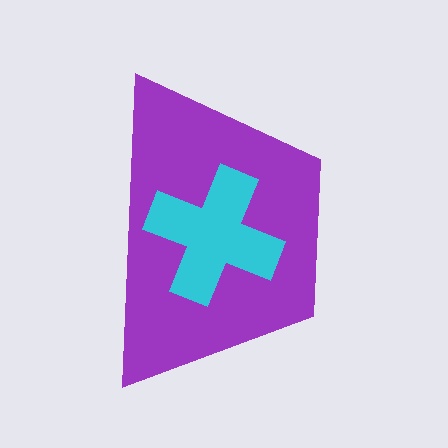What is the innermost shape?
The cyan cross.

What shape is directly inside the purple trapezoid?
The cyan cross.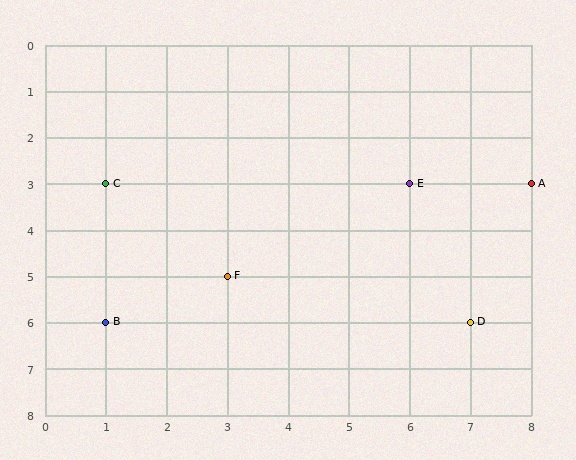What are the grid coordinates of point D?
Point D is at grid coordinates (7, 6).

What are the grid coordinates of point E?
Point E is at grid coordinates (6, 3).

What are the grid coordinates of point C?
Point C is at grid coordinates (1, 3).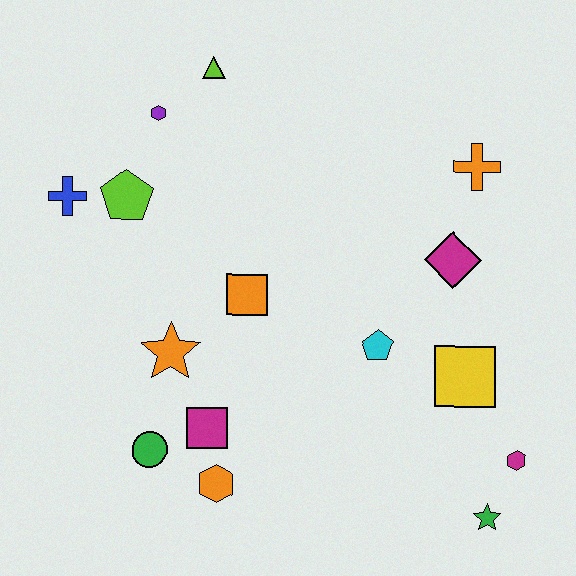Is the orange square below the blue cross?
Yes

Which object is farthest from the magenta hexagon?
The blue cross is farthest from the magenta hexagon.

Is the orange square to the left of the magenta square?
No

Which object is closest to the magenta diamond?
The orange cross is closest to the magenta diamond.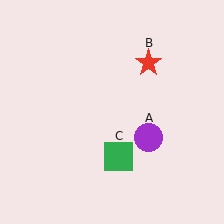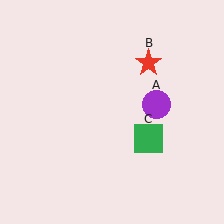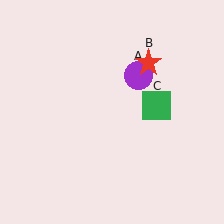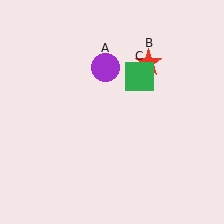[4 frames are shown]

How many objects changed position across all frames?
2 objects changed position: purple circle (object A), green square (object C).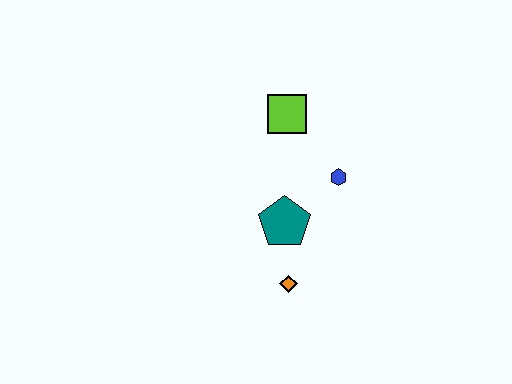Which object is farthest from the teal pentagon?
The lime square is farthest from the teal pentagon.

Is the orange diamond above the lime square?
No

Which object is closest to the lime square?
The blue hexagon is closest to the lime square.